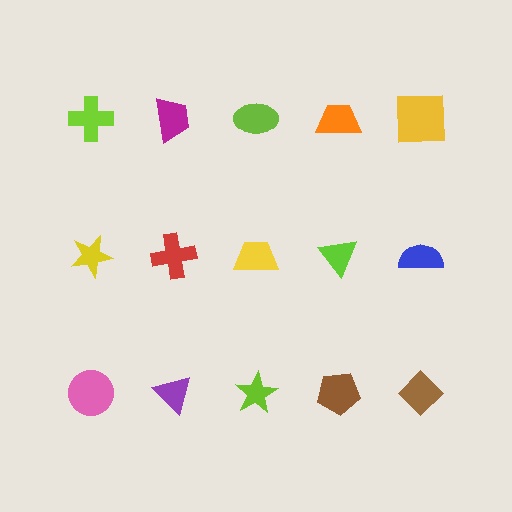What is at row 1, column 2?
A magenta trapezoid.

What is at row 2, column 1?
A yellow star.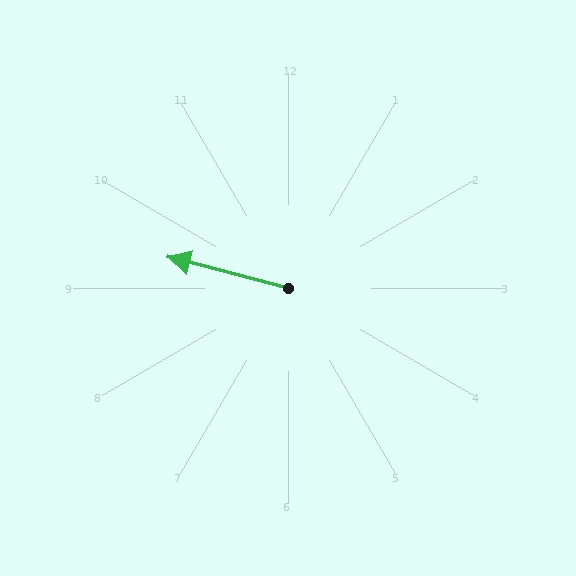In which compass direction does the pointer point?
West.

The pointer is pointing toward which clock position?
Roughly 9 o'clock.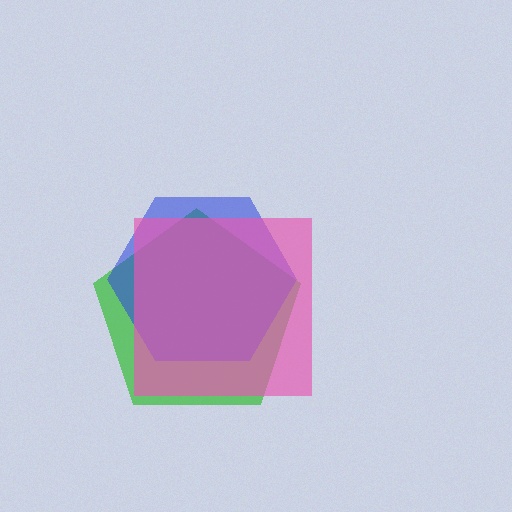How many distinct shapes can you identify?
There are 3 distinct shapes: a green pentagon, a blue hexagon, a pink square.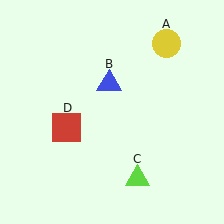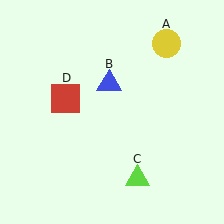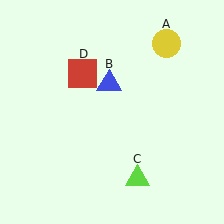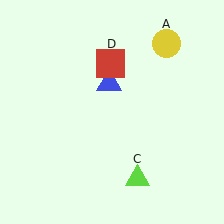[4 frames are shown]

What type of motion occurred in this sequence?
The red square (object D) rotated clockwise around the center of the scene.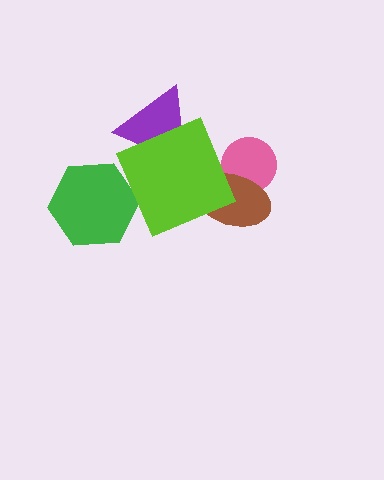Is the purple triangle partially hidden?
Yes, it is partially covered by another shape.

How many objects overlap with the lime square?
2 objects overlap with the lime square.